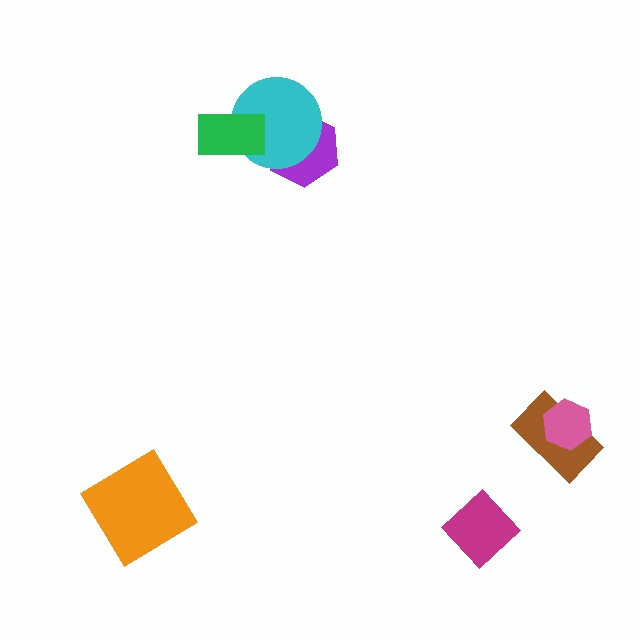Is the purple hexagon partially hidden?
Yes, it is partially covered by another shape.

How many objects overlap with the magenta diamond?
0 objects overlap with the magenta diamond.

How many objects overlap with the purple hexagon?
1 object overlaps with the purple hexagon.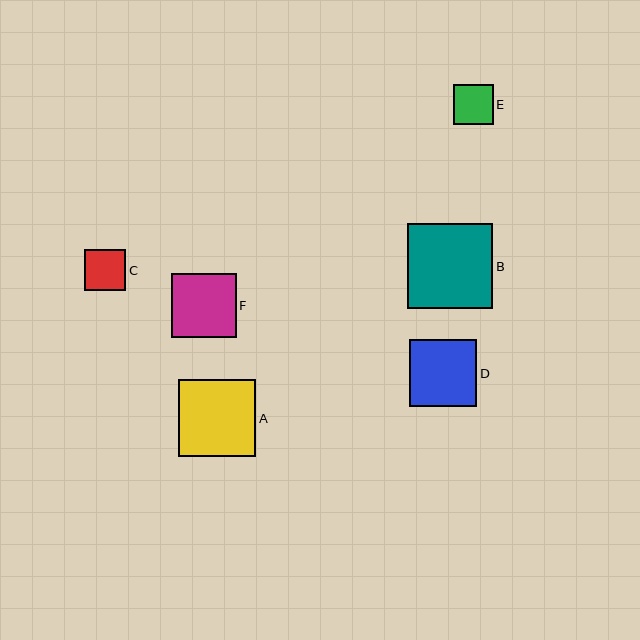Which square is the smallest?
Square E is the smallest with a size of approximately 39 pixels.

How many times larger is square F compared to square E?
Square F is approximately 1.6 times the size of square E.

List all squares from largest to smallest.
From largest to smallest: B, A, D, F, C, E.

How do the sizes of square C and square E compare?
Square C and square E are approximately the same size.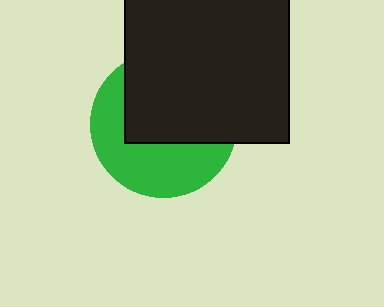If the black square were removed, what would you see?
You would see the complete green circle.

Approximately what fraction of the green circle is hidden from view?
Roughly 54% of the green circle is hidden behind the black square.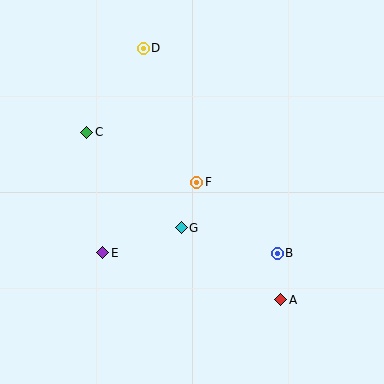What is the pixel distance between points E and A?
The distance between E and A is 184 pixels.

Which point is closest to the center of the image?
Point F at (197, 182) is closest to the center.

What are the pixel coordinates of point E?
Point E is at (103, 253).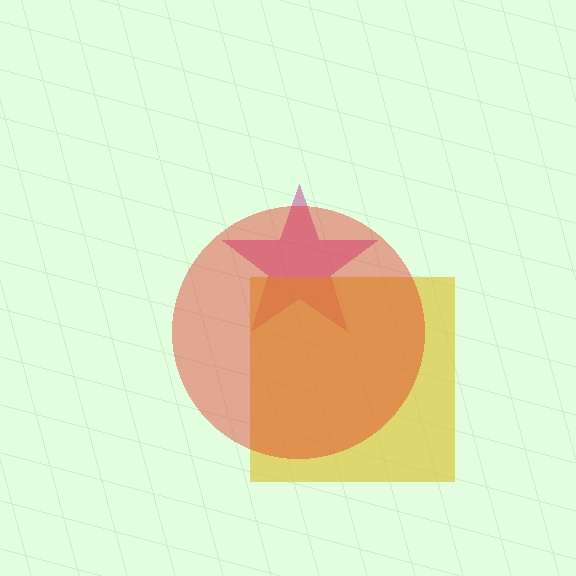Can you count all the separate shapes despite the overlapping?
Yes, there are 3 separate shapes.